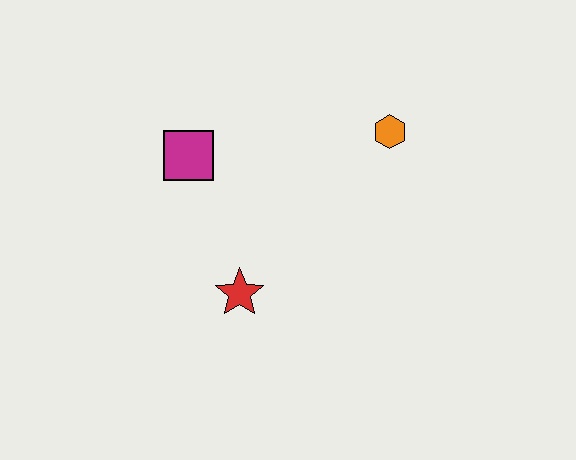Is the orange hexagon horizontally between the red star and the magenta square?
No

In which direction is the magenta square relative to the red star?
The magenta square is above the red star.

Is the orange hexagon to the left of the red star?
No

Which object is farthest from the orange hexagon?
The red star is farthest from the orange hexagon.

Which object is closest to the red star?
The magenta square is closest to the red star.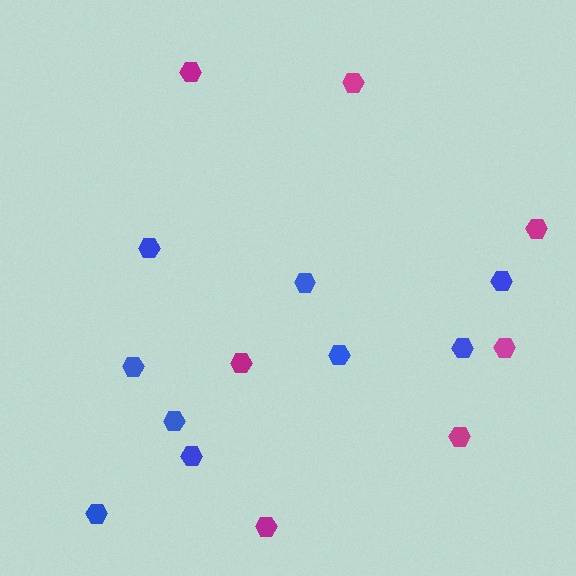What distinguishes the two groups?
There are 2 groups: one group of blue hexagons (9) and one group of magenta hexagons (7).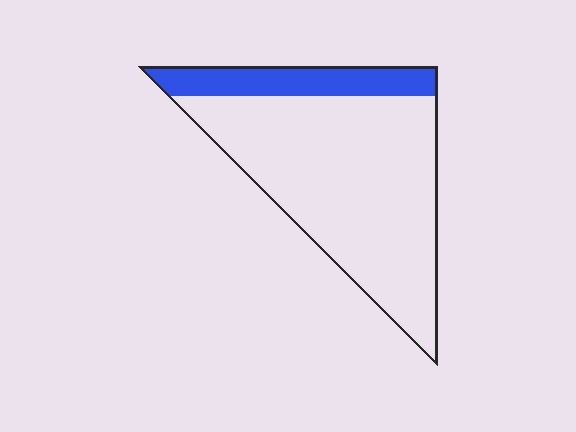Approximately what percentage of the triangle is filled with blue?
Approximately 20%.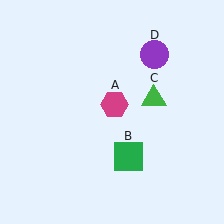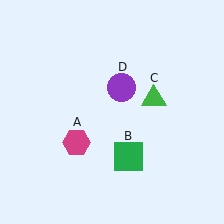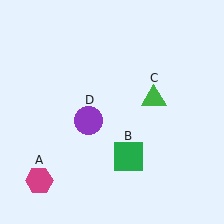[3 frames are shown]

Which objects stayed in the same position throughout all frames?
Green square (object B) and green triangle (object C) remained stationary.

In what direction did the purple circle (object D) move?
The purple circle (object D) moved down and to the left.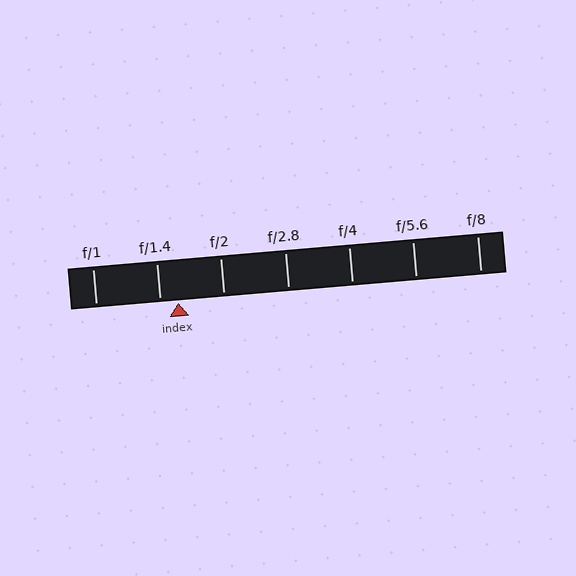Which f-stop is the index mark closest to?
The index mark is closest to f/1.4.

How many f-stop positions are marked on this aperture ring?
There are 7 f-stop positions marked.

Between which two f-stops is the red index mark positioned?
The index mark is between f/1.4 and f/2.